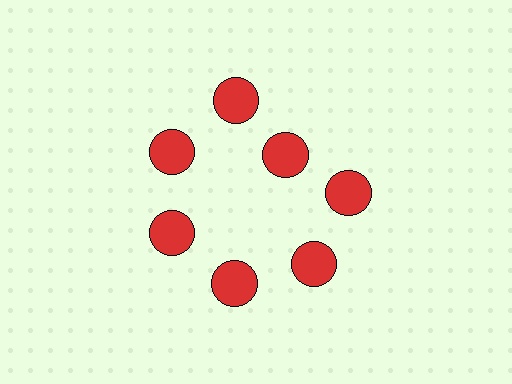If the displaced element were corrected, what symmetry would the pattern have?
It would have 7-fold rotational symmetry — the pattern would map onto itself every 51 degrees.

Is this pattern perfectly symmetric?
No. The 7 red circles are arranged in a ring, but one element near the 1 o'clock position is pulled inward toward the center, breaking the 7-fold rotational symmetry.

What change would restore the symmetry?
The symmetry would be restored by moving it outward, back onto the ring so that all 7 circles sit at equal angles and equal distance from the center.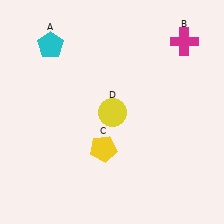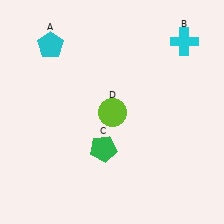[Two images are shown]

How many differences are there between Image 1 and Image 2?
There are 3 differences between the two images.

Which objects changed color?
B changed from magenta to cyan. C changed from yellow to green. D changed from yellow to lime.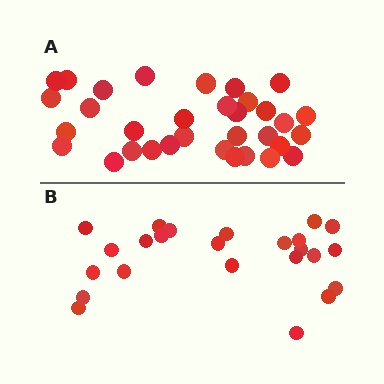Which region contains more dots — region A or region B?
Region A (the top region) has more dots.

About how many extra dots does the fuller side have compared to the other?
Region A has roughly 8 or so more dots than region B.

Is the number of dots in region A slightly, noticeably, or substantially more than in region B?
Region A has noticeably more, but not dramatically so. The ratio is roughly 1.4 to 1.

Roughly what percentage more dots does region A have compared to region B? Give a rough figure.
About 40% more.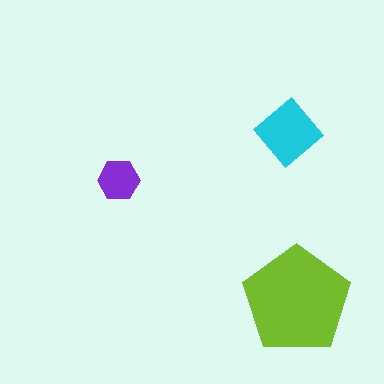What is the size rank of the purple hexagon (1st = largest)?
3rd.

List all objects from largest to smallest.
The lime pentagon, the cyan diamond, the purple hexagon.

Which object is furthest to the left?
The purple hexagon is leftmost.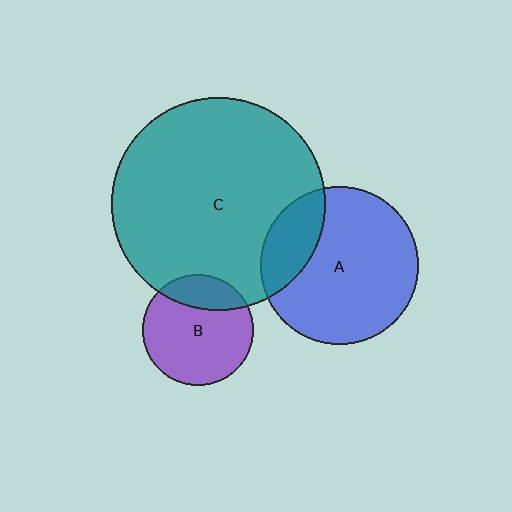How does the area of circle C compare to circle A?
Approximately 1.8 times.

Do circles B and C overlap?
Yes.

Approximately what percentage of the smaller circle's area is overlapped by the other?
Approximately 25%.